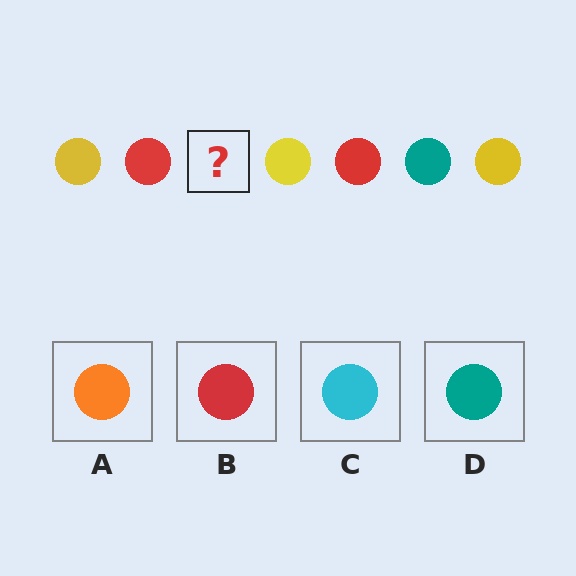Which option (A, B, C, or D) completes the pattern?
D.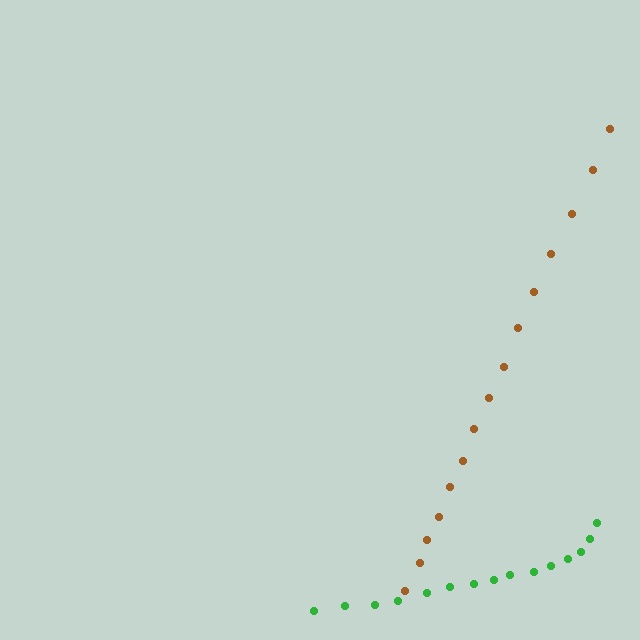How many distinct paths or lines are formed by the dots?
There are 2 distinct paths.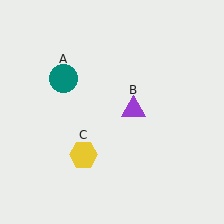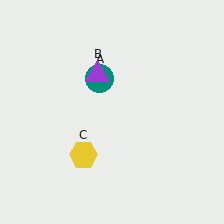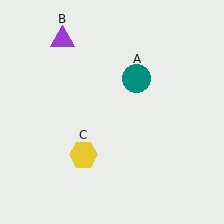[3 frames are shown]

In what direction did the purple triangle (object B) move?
The purple triangle (object B) moved up and to the left.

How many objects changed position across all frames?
2 objects changed position: teal circle (object A), purple triangle (object B).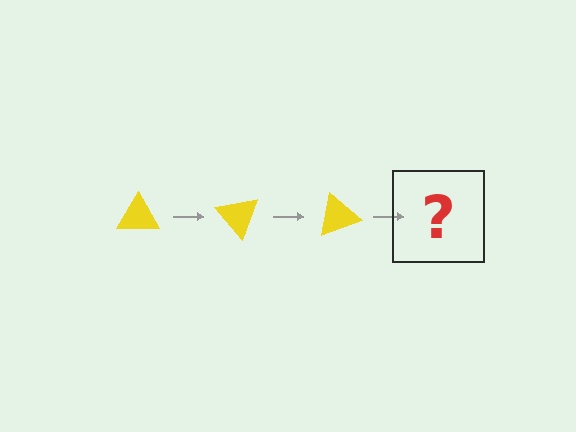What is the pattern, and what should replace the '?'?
The pattern is that the triangle rotates 50 degrees each step. The '?' should be a yellow triangle rotated 150 degrees.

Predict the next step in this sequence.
The next step is a yellow triangle rotated 150 degrees.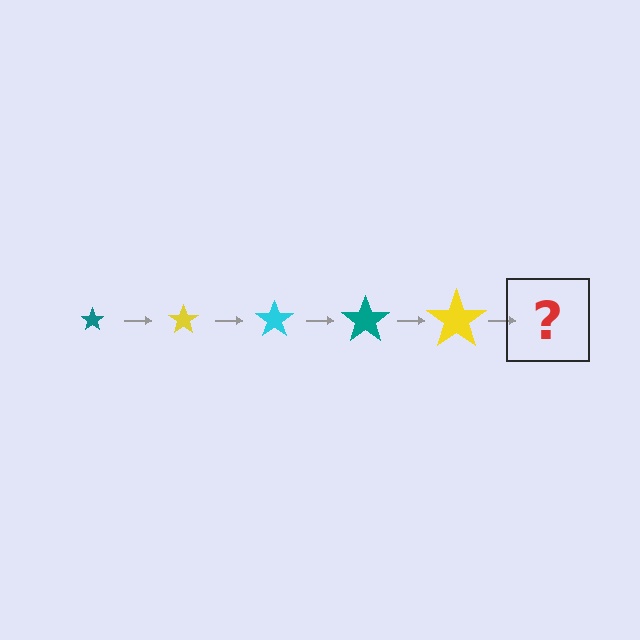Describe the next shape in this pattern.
It should be a cyan star, larger than the previous one.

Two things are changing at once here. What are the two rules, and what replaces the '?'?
The two rules are that the star grows larger each step and the color cycles through teal, yellow, and cyan. The '?' should be a cyan star, larger than the previous one.